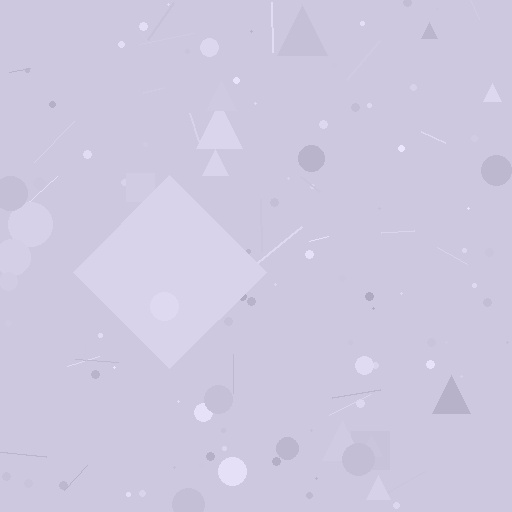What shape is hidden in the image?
A diamond is hidden in the image.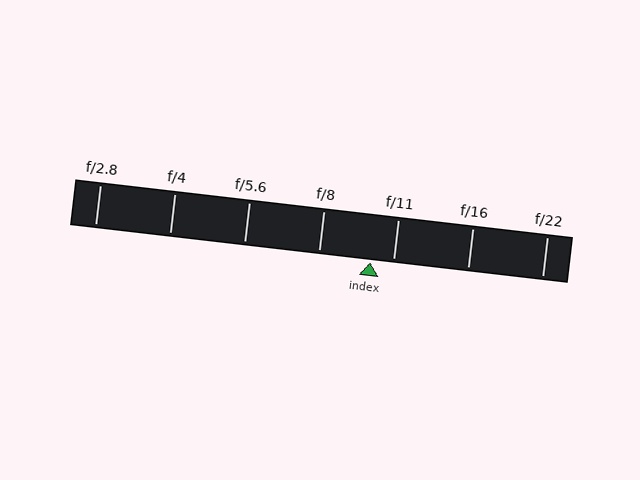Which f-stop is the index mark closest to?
The index mark is closest to f/11.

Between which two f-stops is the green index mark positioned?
The index mark is between f/8 and f/11.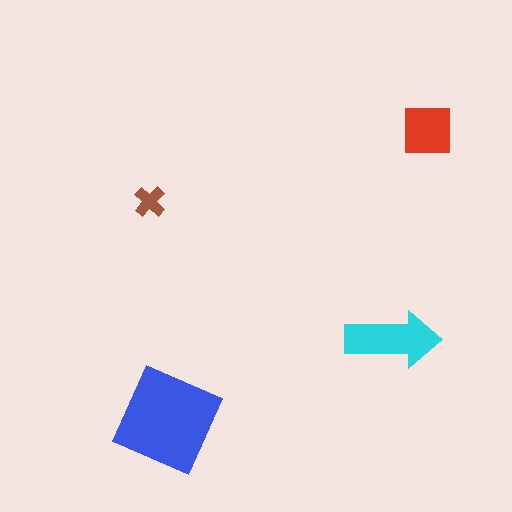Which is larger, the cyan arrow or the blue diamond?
The blue diamond.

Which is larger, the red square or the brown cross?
The red square.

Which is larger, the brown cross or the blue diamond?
The blue diamond.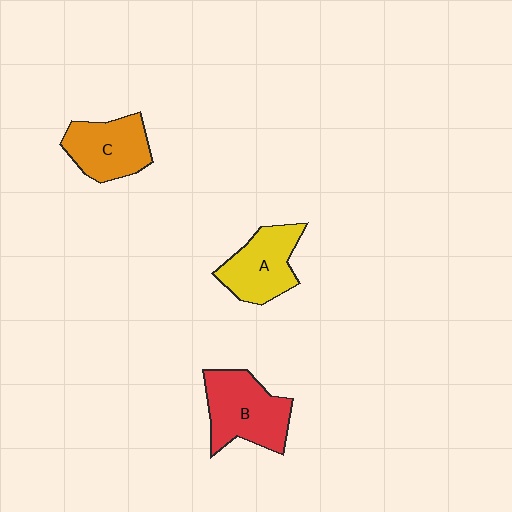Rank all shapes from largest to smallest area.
From largest to smallest: B (red), A (yellow), C (orange).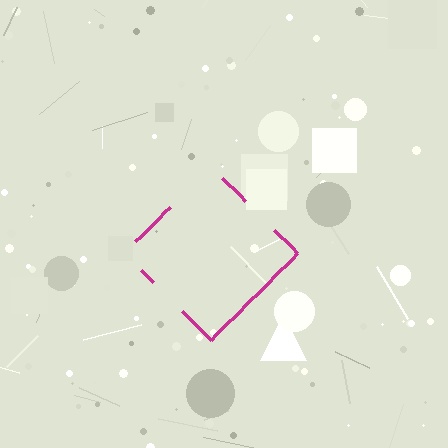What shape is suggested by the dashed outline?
The dashed outline suggests a diamond.